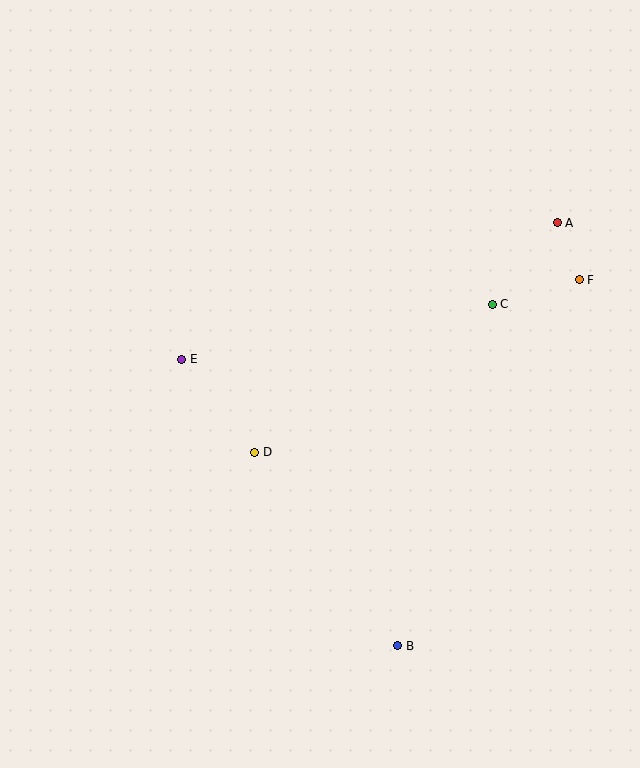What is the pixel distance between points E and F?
The distance between E and F is 405 pixels.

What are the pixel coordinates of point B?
Point B is at (398, 646).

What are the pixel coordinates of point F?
Point F is at (579, 280).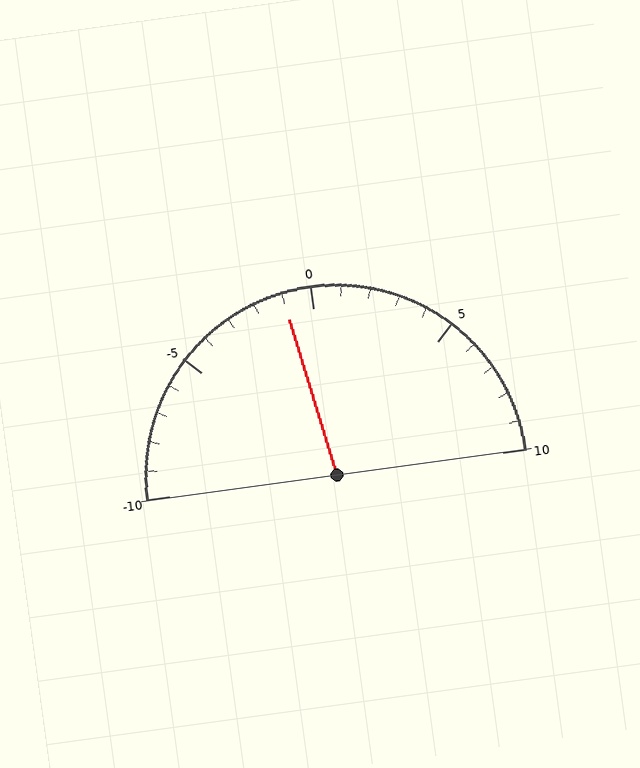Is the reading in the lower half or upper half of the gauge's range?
The reading is in the lower half of the range (-10 to 10).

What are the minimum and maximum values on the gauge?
The gauge ranges from -10 to 10.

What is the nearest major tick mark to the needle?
The nearest major tick mark is 0.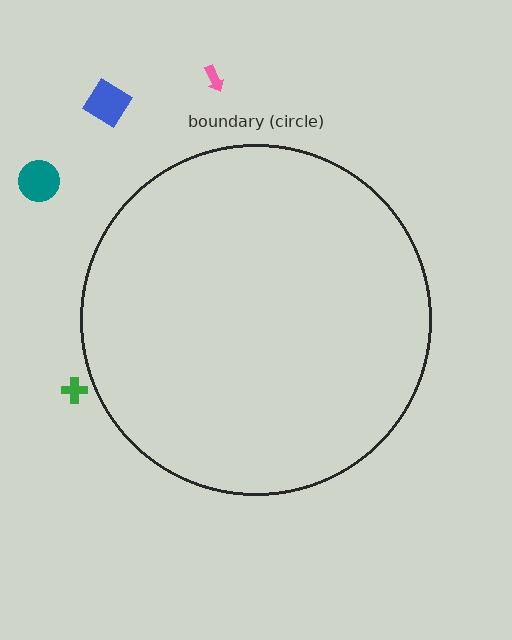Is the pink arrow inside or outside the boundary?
Outside.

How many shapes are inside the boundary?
0 inside, 4 outside.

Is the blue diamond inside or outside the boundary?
Outside.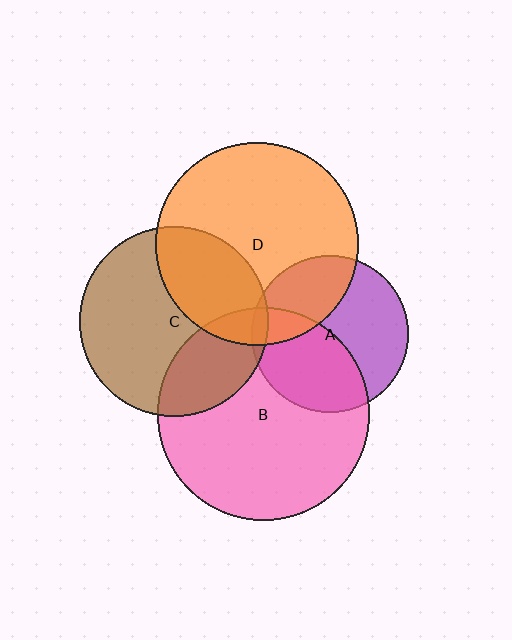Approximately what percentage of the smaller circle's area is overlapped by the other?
Approximately 10%.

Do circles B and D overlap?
Yes.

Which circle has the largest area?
Circle B (pink).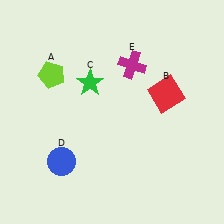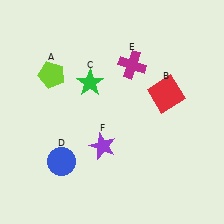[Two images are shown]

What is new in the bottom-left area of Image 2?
A purple star (F) was added in the bottom-left area of Image 2.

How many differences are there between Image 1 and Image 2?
There is 1 difference between the two images.